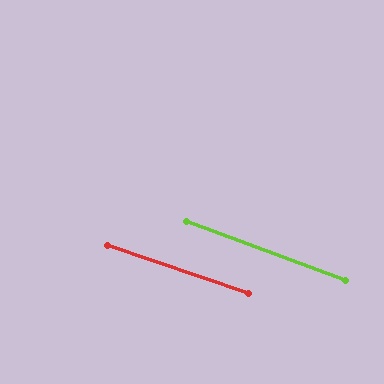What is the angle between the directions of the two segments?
Approximately 2 degrees.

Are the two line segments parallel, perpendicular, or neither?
Parallel — their directions differ by only 1.7°.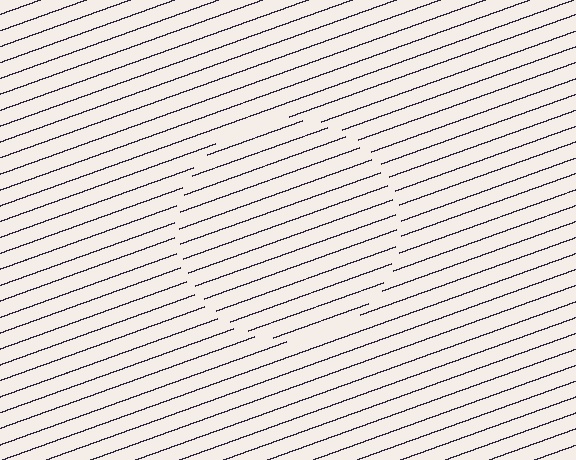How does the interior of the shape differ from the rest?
The interior of the shape contains the same grating, shifted by half a period — the contour is defined by the phase discontinuity where line-ends from the inner and outer gratings abut.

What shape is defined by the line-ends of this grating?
An illusory circle. The interior of the shape contains the same grating, shifted by half a period — the contour is defined by the phase discontinuity where line-ends from the inner and outer gratings abut.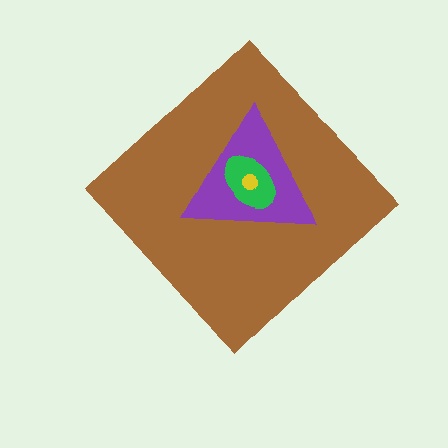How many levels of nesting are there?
4.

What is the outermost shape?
The brown diamond.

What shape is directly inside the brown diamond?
The purple triangle.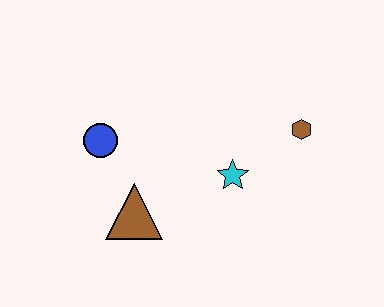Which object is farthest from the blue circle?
The brown hexagon is farthest from the blue circle.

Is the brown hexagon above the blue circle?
Yes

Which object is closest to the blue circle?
The brown triangle is closest to the blue circle.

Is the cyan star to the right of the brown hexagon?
No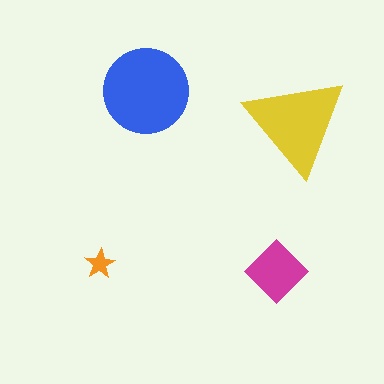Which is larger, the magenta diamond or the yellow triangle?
The yellow triangle.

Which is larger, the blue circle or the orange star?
The blue circle.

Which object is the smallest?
The orange star.